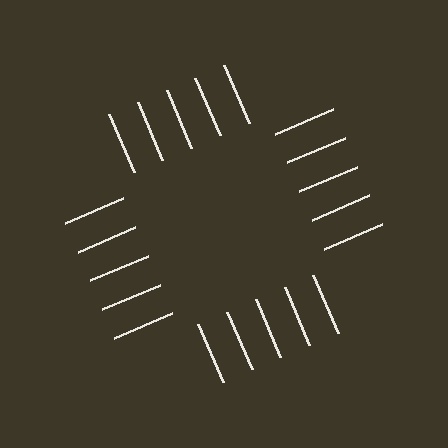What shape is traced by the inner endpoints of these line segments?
An illusory square — the line segments terminate on its edges but no continuous stroke is drawn.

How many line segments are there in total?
20 — 5 along each of the 4 edges.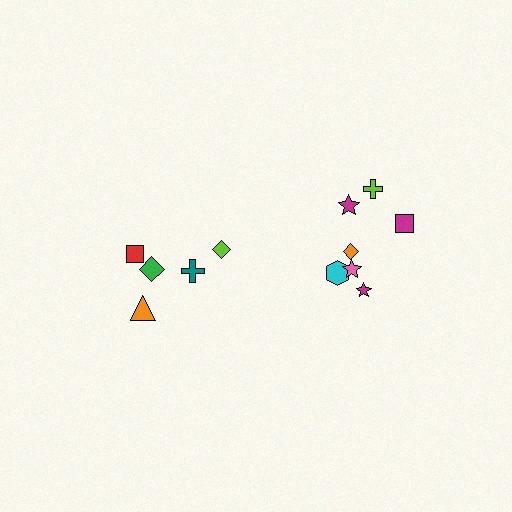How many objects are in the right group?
There are 7 objects.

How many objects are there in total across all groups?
There are 12 objects.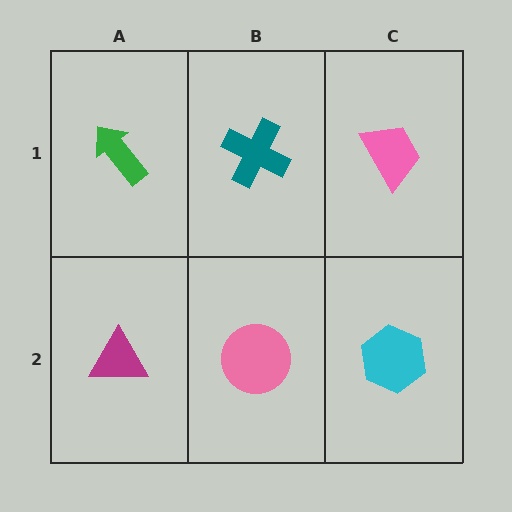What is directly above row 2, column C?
A pink trapezoid.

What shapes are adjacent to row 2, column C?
A pink trapezoid (row 1, column C), a pink circle (row 2, column B).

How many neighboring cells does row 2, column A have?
2.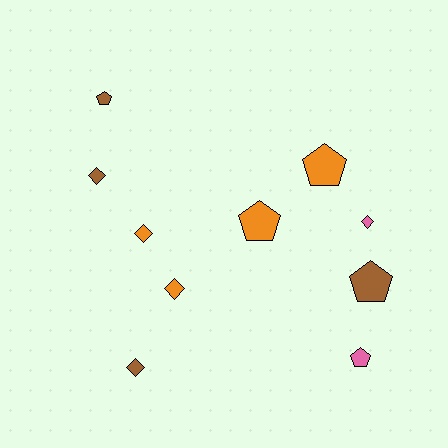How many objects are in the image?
There are 10 objects.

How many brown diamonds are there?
There are 2 brown diamonds.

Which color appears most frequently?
Orange, with 4 objects.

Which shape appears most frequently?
Pentagon, with 5 objects.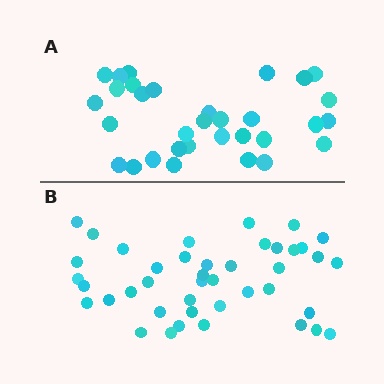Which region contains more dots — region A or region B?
Region B (the bottom region) has more dots.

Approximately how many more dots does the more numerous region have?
Region B has roughly 10 or so more dots than region A.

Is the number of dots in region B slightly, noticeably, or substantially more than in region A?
Region B has noticeably more, but not dramatically so. The ratio is roughly 1.3 to 1.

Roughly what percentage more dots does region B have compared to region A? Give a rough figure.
About 30% more.